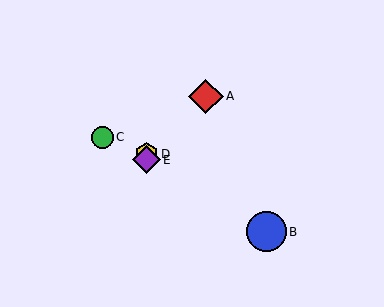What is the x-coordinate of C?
Object C is at x≈102.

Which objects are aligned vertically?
Objects D, E are aligned vertically.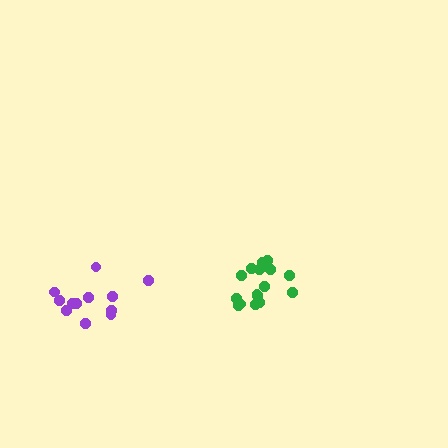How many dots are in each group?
Group 1: 12 dots, Group 2: 16 dots (28 total).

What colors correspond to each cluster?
The clusters are colored: purple, green.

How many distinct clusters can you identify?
There are 2 distinct clusters.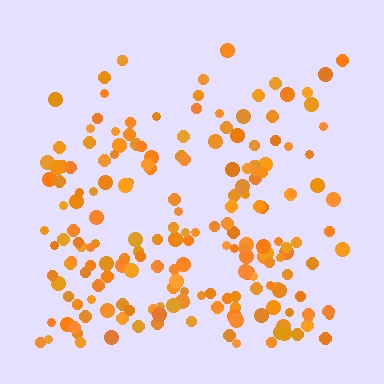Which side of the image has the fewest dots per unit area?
The top.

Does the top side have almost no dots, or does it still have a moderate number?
Still a moderate number, just noticeably fewer than the bottom.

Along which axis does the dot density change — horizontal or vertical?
Vertical.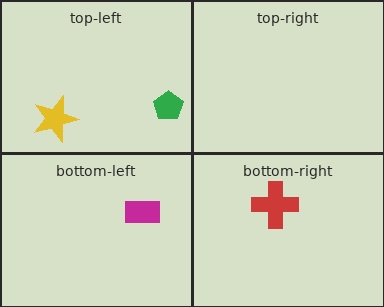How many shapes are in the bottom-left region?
1.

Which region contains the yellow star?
The top-left region.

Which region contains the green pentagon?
The top-left region.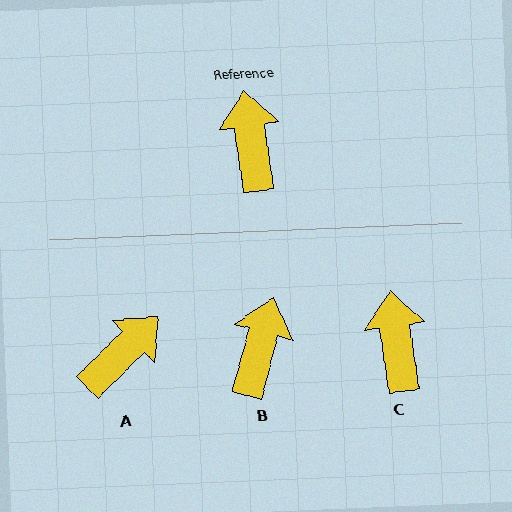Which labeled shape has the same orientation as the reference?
C.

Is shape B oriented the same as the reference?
No, it is off by about 23 degrees.